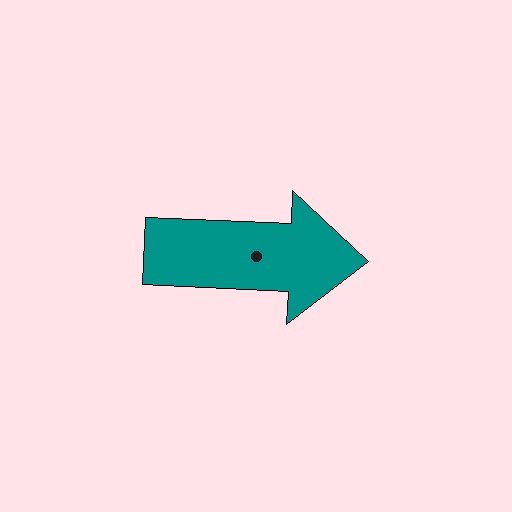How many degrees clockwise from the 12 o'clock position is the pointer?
Approximately 93 degrees.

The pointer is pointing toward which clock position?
Roughly 3 o'clock.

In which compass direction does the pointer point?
East.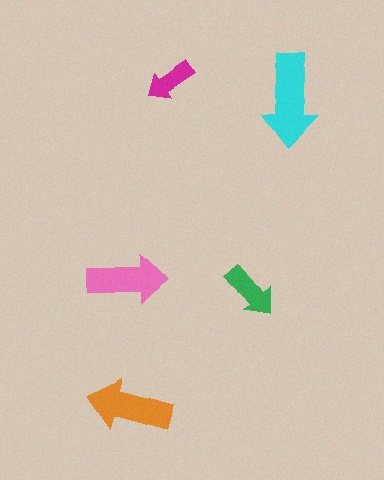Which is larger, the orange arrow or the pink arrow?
The orange one.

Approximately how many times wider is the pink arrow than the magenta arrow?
About 1.5 times wider.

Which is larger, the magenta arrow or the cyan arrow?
The cyan one.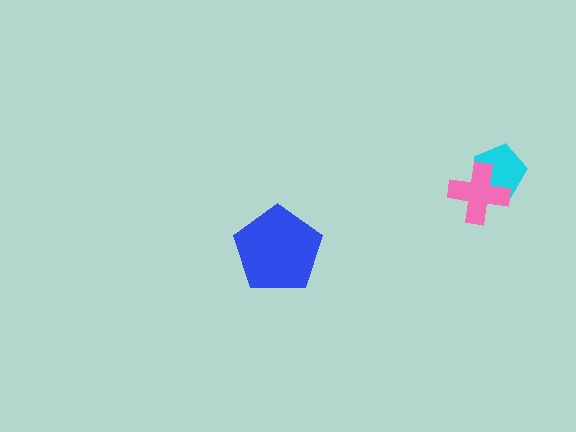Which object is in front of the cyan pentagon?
The pink cross is in front of the cyan pentagon.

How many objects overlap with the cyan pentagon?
1 object overlaps with the cyan pentagon.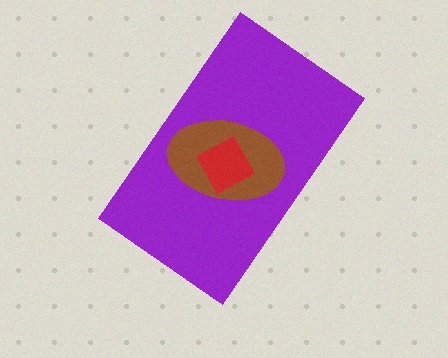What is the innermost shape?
The red diamond.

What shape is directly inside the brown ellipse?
The red diamond.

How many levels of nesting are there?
3.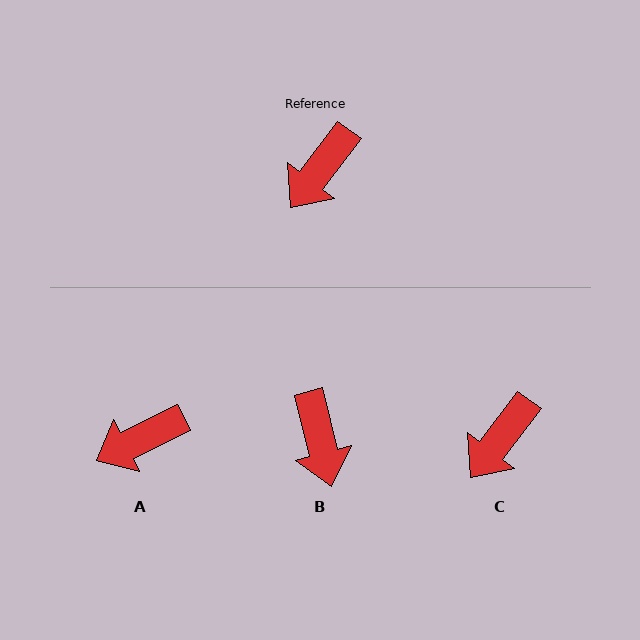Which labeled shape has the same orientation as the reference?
C.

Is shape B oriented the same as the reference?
No, it is off by about 51 degrees.